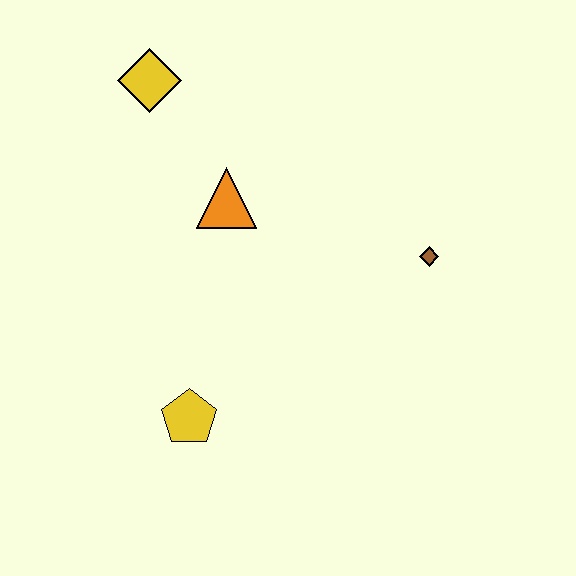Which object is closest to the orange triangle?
The yellow diamond is closest to the orange triangle.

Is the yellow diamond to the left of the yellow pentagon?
Yes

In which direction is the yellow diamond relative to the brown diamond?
The yellow diamond is to the left of the brown diamond.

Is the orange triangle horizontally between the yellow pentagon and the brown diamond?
Yes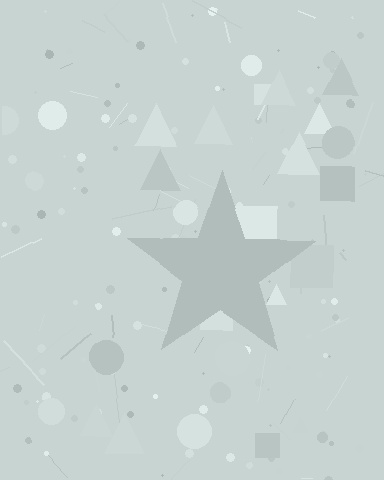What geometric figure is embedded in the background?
A star is embedded in the background.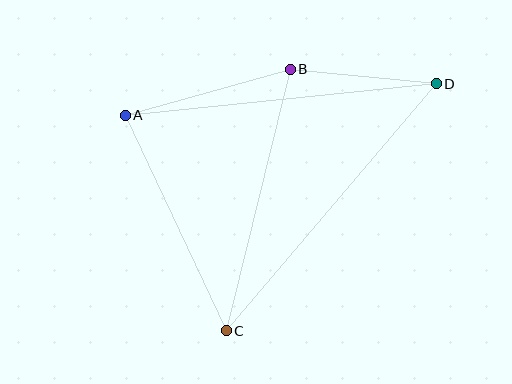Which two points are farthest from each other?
Points C and D are farthest from each other.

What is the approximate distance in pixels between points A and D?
The distance between A and D is approximately 313 pixels.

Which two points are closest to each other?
Points B and D are closest to each other.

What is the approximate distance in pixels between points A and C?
The distance between A and C is approximately 238 pixels.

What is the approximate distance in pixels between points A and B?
The distance between A and B is approximately 171 pixels.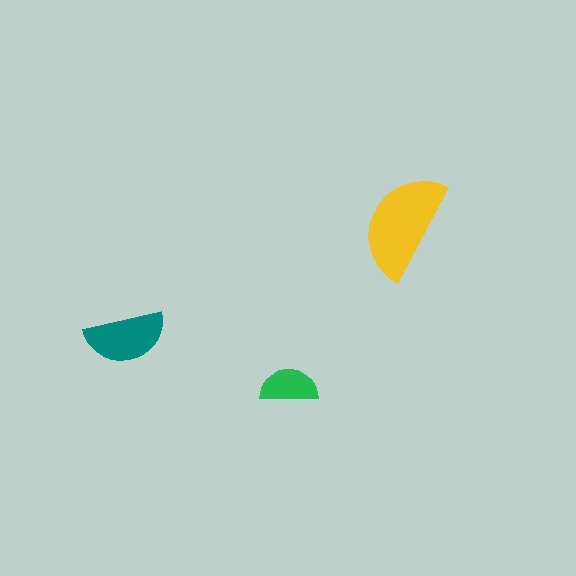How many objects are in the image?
There are 3 objects in the image.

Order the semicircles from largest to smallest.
the yellow one, the teal one, the green one.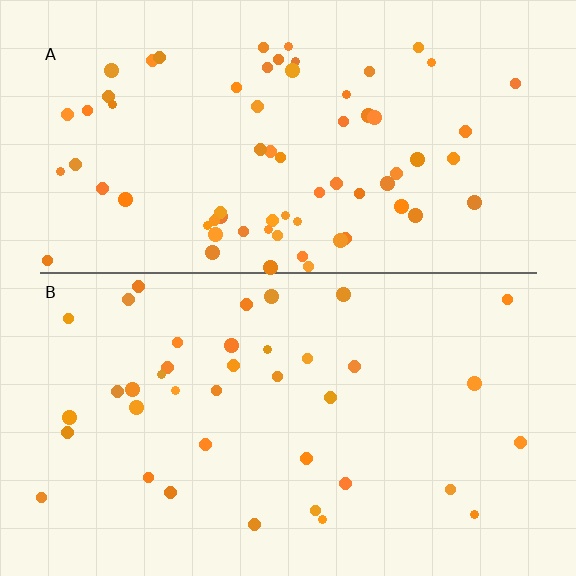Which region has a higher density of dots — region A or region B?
A (the top).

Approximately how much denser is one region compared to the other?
Approximately 1.8× — region A over region B.